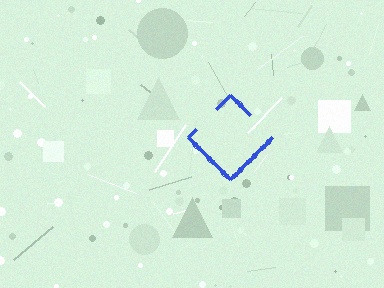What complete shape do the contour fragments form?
The contour fragments form a diamond.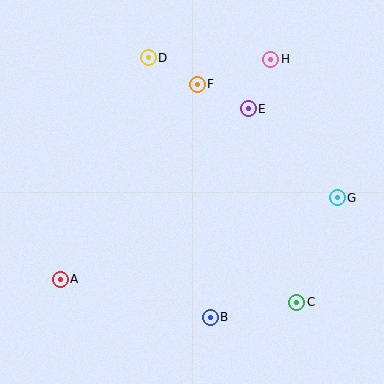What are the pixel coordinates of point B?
Point B is at (210, 317).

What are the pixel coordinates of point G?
Point G is at (337, 198).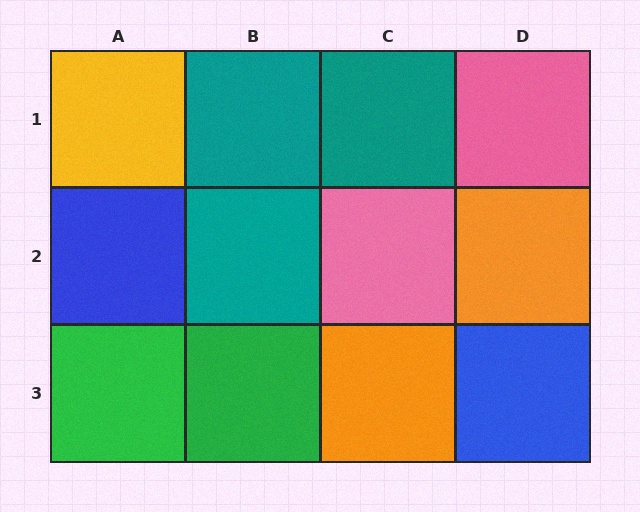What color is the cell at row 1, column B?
Teal.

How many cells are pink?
2 cells are pink.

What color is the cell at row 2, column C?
Pink.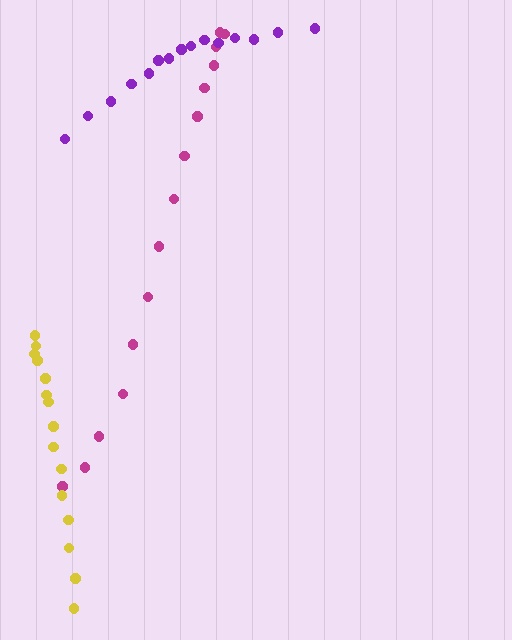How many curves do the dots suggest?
There are 3 distinct paths.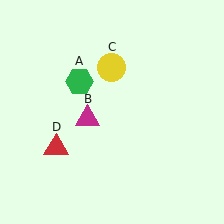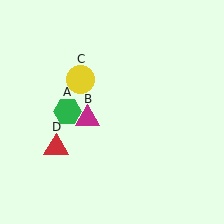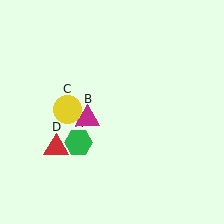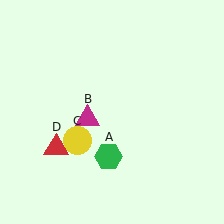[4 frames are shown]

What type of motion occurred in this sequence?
The green hexagon (object A), yellow circle (object C) rotated counterclockwise around the center of the scene.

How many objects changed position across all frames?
2 objects changed position: green hexagon (object A), yellow circle (object C).